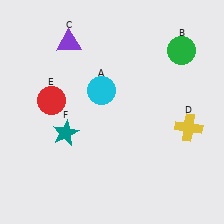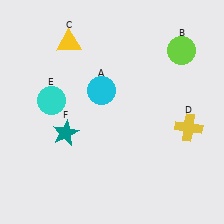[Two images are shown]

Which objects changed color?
B changed from green to lime. C changed from purple to yellow. E changed from red to cyan.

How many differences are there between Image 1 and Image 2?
There are 3 differences between the two images.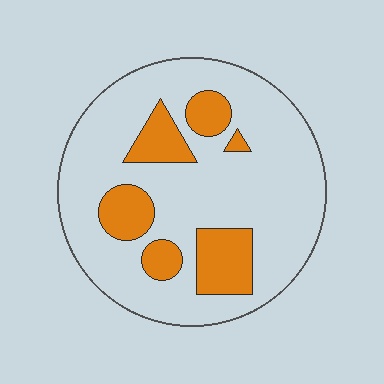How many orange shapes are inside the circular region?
6.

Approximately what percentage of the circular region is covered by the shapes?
Approximately 20%.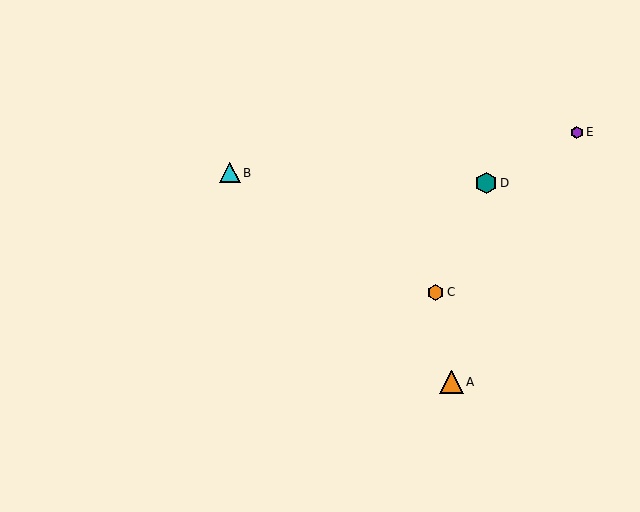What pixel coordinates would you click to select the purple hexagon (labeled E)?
Click at (577, 132) to select the purple hexagon E.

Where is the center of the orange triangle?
The center of the orange triangle is at (451, 382).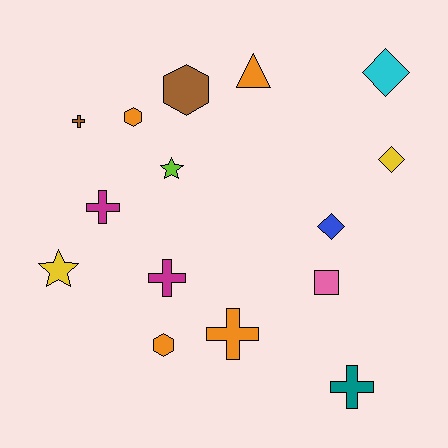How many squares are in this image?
There is 1 square.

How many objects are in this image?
There are 15 objects.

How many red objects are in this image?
There are no red objects.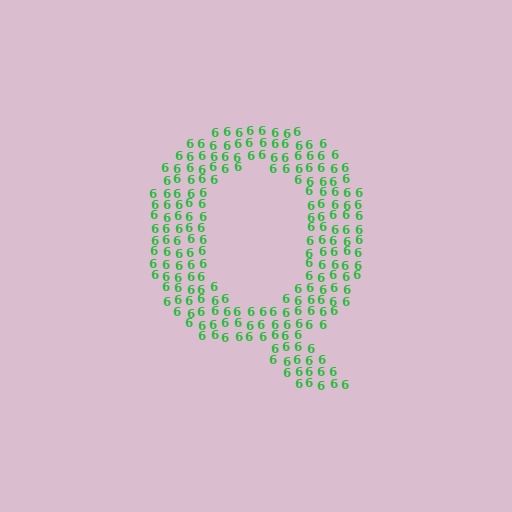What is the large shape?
The large shape is the letter Q.